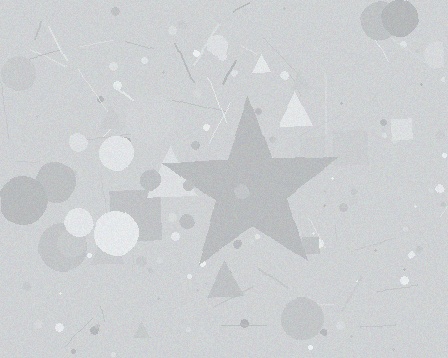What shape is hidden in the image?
A star is hidden in the image.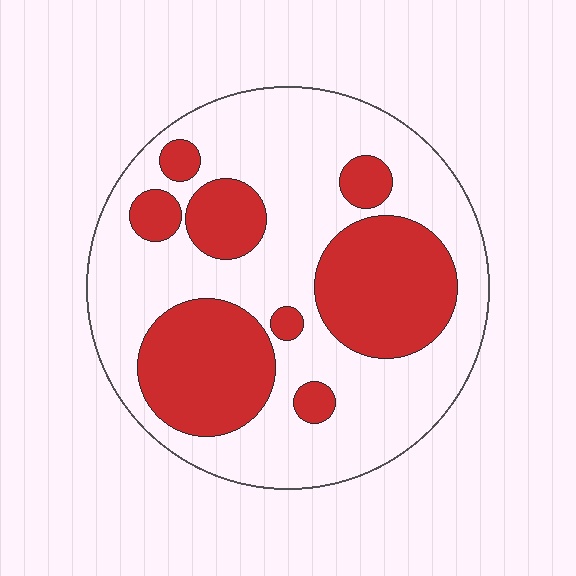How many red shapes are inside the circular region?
8.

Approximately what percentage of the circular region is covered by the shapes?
Approximately 35%.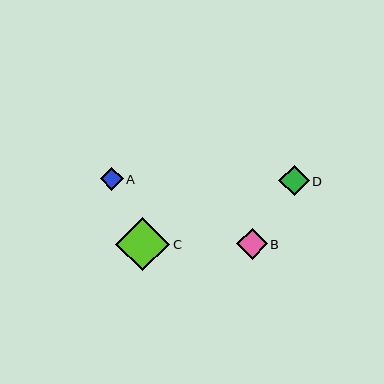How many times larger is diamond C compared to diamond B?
Diamond C is approximately 1.7 times the size of diamond B.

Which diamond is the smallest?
Diamond A is the smallest with a size of approximately 23 pixels.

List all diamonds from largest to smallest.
From largest to smallest: C, B, D, A.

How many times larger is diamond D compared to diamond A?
Diamond D is approximately 1.3 times the size of diamond A.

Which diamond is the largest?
Diamond C is the largest with a size of approximately 54 pixels.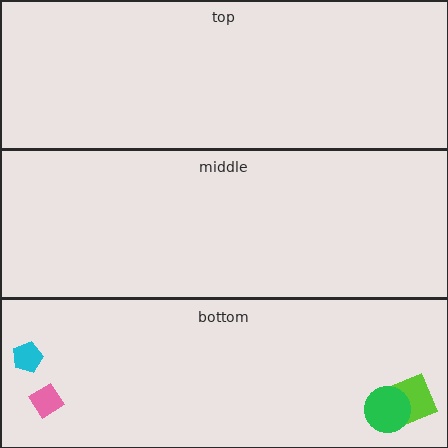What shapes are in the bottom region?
The cyan pentagon, the pink diamond, the lime square, the green circle.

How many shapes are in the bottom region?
4.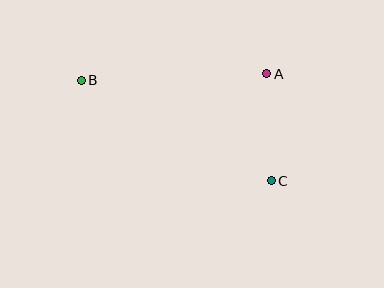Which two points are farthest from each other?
Points B and C are farthest from each other.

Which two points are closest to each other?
Points A and C are closest to each other.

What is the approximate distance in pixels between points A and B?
The distance between A and B is approximately 186 pixels.